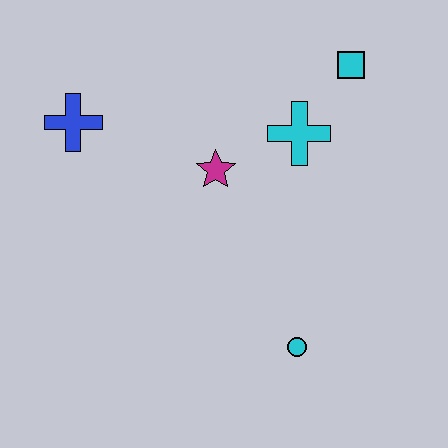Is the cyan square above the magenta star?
Yes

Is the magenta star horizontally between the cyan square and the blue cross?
Yes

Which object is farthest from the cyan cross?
The blue cross is farthest from the cyan cross.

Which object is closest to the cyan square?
The cyan cross is closest to the cyan square.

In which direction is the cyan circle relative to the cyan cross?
The cyan circle is below the cyan cross.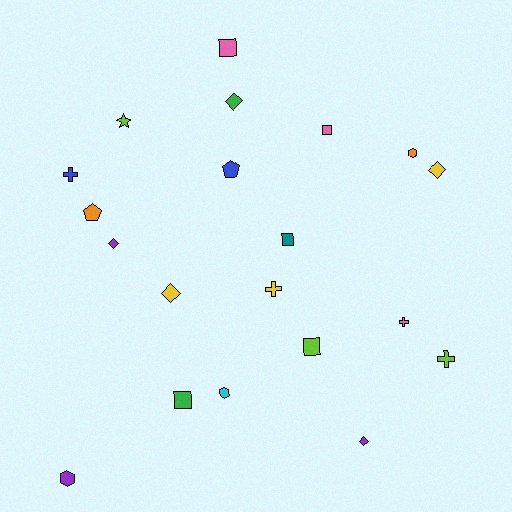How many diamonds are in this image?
There are 5 diamonds.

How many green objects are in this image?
There are 2 green objects.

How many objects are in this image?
There are 20 objects.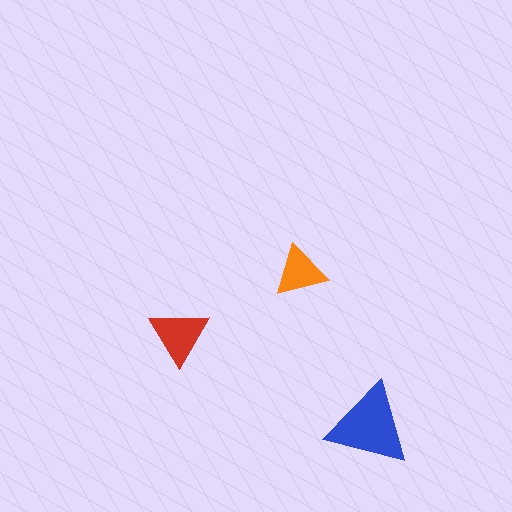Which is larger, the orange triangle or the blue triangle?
The blue one.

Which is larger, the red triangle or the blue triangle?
The blue one.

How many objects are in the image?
There are 3 objects in the image.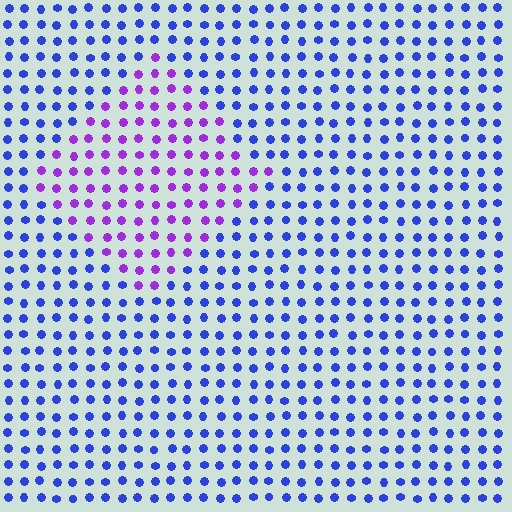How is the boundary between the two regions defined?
The boundary is defined purely by a slight shift in hue (about 46 degrees). Spacing, size, and orientation are identical on both sides.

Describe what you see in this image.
The image is filled with small blue elements in a uniform arrangement. A diamond-shaped region is visible where the elements are tinted to a slightly different hue, forming a subtle color boundary.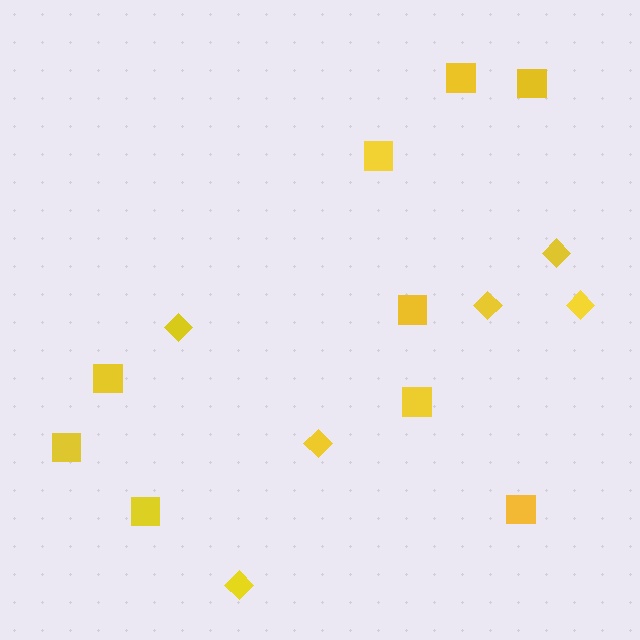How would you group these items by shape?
There are 2 groups: one group of diamonds (6) and one group of squares (9).